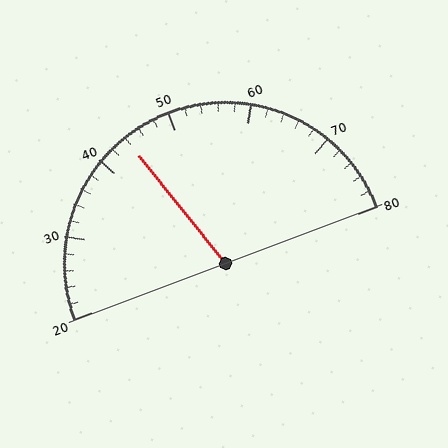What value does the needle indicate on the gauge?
The needle indicates approximately 44.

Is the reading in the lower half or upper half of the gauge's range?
The reading is in the lower half of the range (20 to 80).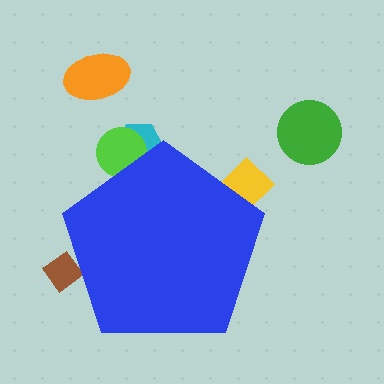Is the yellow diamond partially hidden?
Yes, the yellow diamond is partially hidden behind the blue pentagon.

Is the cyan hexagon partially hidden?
Yes, the cyan hexagon is partially hidden behind the blue pentagon.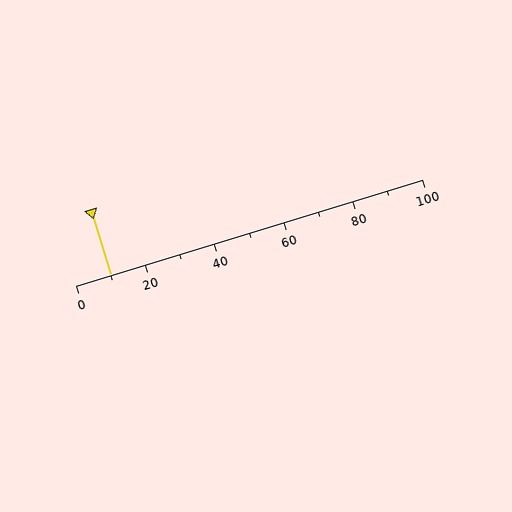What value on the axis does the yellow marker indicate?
The marker indicates approximately 10.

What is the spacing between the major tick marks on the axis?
The major ticks are spaced 20 apart.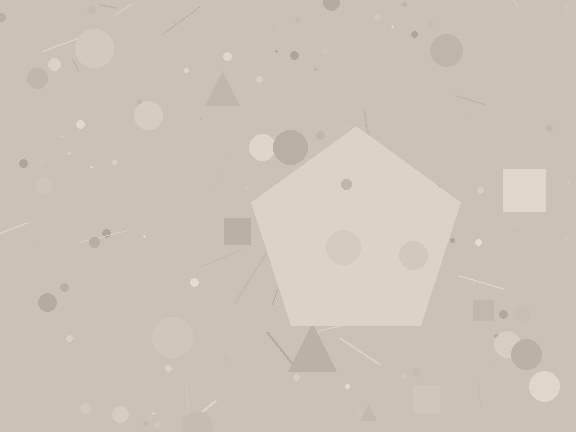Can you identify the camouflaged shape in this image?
The camouflaged shape is a pentagon.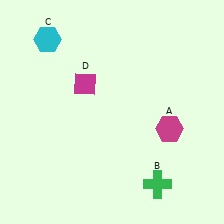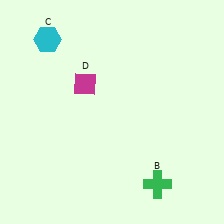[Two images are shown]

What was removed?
The magenta hexagon (A) was removed in Image 2.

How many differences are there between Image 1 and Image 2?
There is 1 difference between the two images.